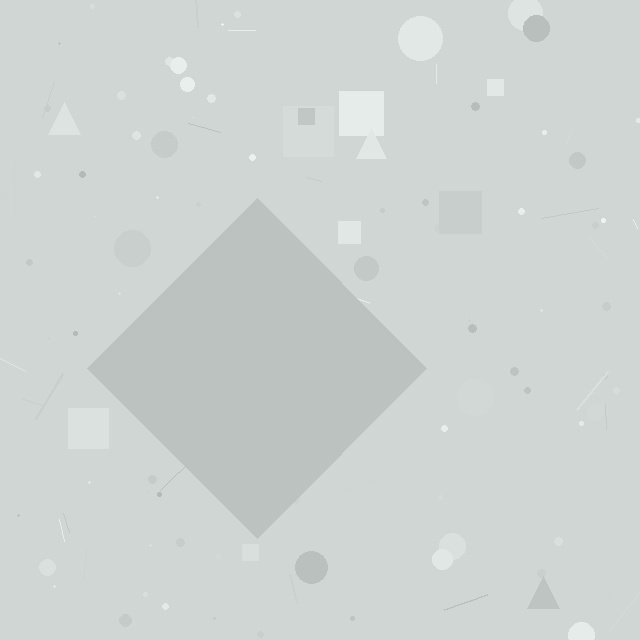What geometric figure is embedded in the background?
A diamond is embedded in the background.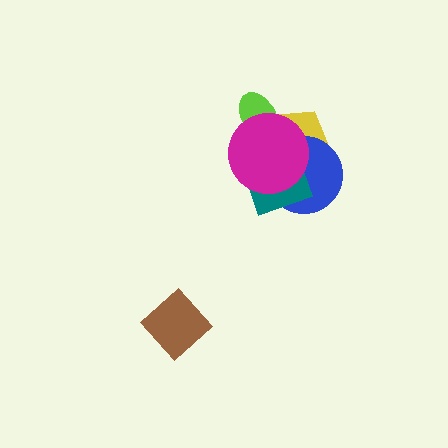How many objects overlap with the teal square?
3 objects overlap with the teal square.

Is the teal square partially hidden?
Yes, it is partially covered by another shape.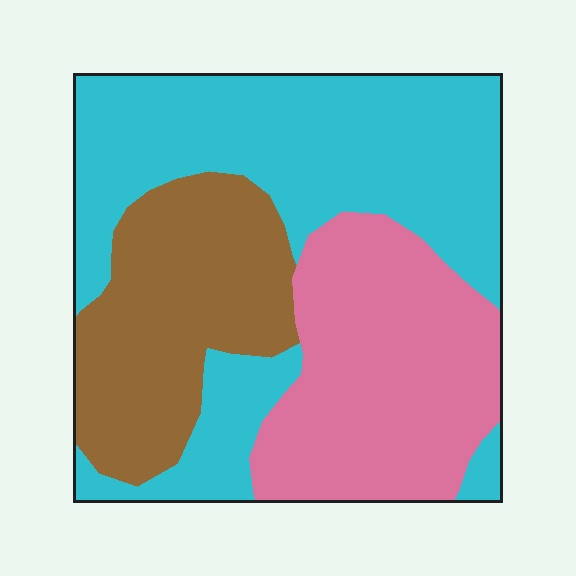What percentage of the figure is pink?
Pink covers roughly 30% of the figure.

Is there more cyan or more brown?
Cyan.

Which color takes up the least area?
Brown, at roughly 25%.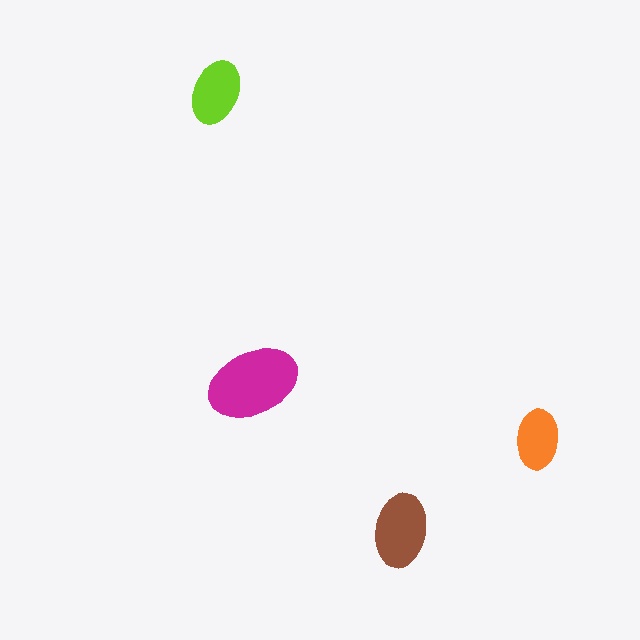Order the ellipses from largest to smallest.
the magenta one, the brown one, the lime one, the orange one.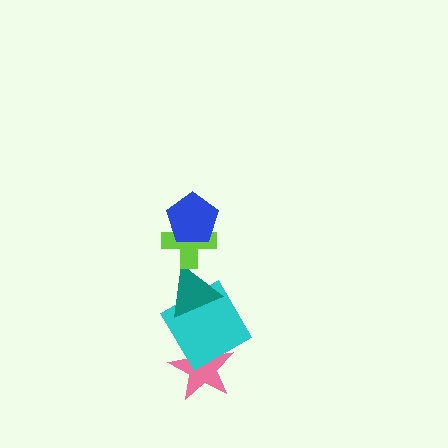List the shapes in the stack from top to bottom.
From top to bottom: the blue pentagon, the lime cross, the teal triangle, the cyan diamond, the pink star.